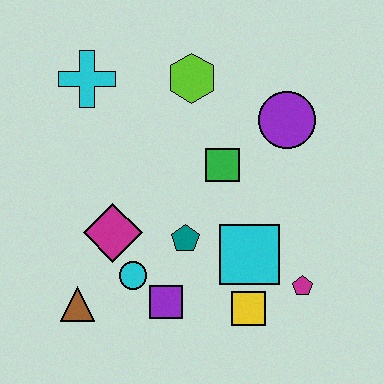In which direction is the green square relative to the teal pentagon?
The green square is above the teal pentagon.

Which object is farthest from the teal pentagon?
The cyan cross is farthest from the teal pentagon.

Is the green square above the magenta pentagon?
Yes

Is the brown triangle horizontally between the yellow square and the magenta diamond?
No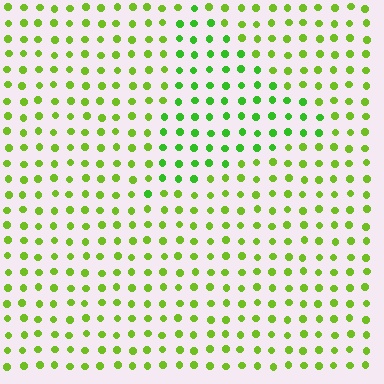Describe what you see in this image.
The image is filled with small lime elements in a uniform arrangement. A triangle-shaped region is visible where the elements are tinted to a slightly different hue, forming a subtle color boundary.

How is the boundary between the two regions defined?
The boundary is defined purely by a slight shift in hue (about 24 degrees). Spacing, size, and orientation are identical on both sides.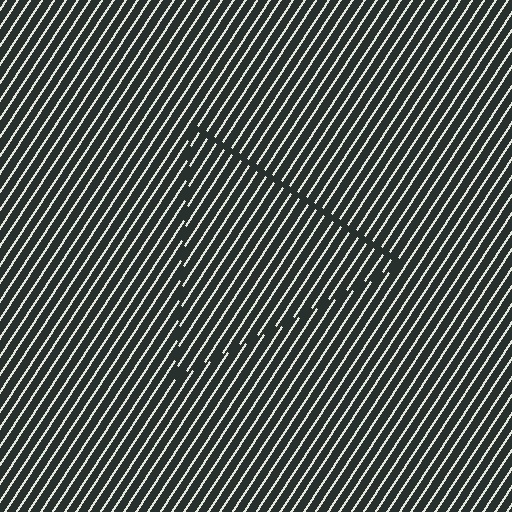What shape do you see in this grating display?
An illusory triangle. The interior of the shape contains the same grating, shifted by half a period — the contour is defined by the phase discontinuity where line-ends from the inner and outer gratings abut.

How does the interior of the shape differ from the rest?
The interior of the shape contains the same grating, shifted by half a period — the contour is defined by the phase discontinuity where line-ends from the inner and outer gratings abut.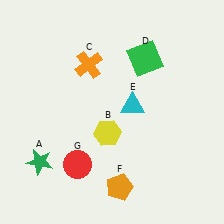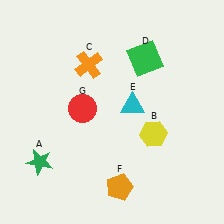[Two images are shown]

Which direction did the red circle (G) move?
The red circle (G) moved up.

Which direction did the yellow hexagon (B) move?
The yellow hexagon (B) moved right.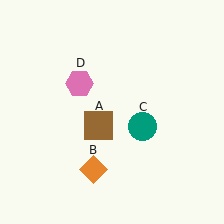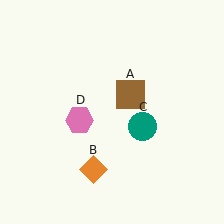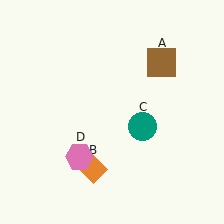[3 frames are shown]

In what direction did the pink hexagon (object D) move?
The pink hexagon (object D) moved down.